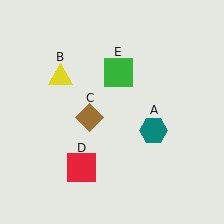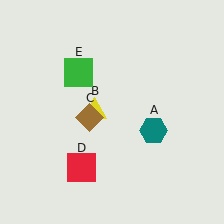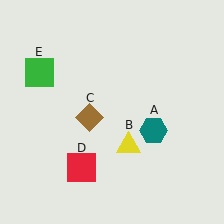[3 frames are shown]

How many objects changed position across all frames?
2 objects changed position: yellow triangle (object B), green square (object E).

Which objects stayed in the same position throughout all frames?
Teal hexagon (object A) and brown diamond (object C) and red square (object D) remained stationary.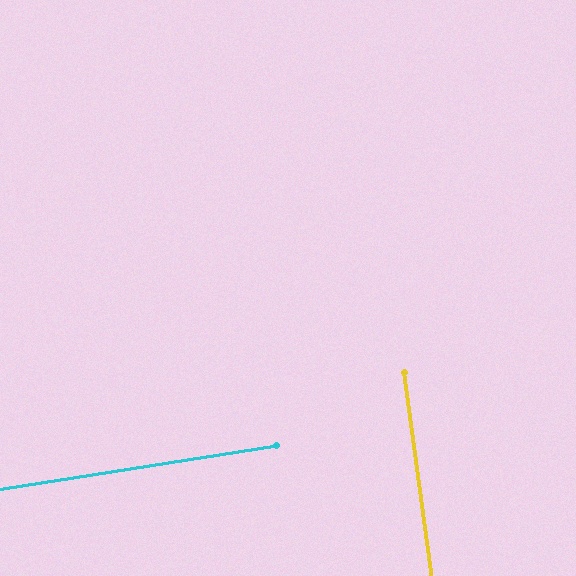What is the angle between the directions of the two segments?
Approximately 89 degrees.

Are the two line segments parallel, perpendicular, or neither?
Perpendicular — they meet at approximately 89°.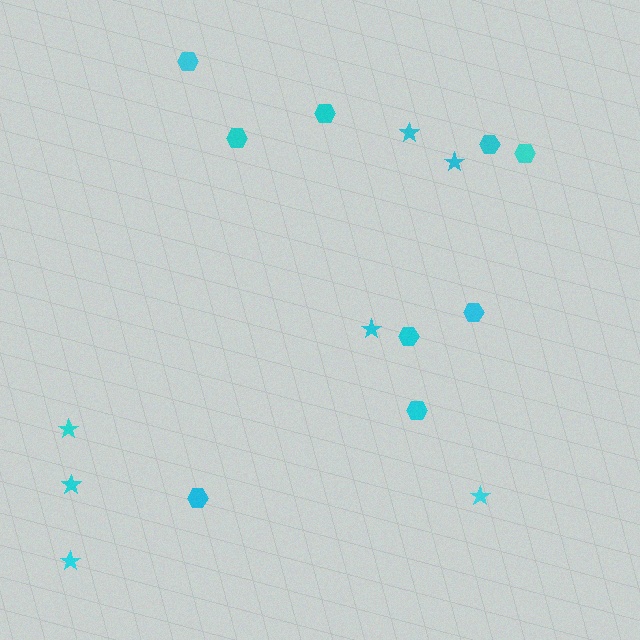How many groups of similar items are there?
There are 2 groups: one group of hexagons (9) and one group of stars (7).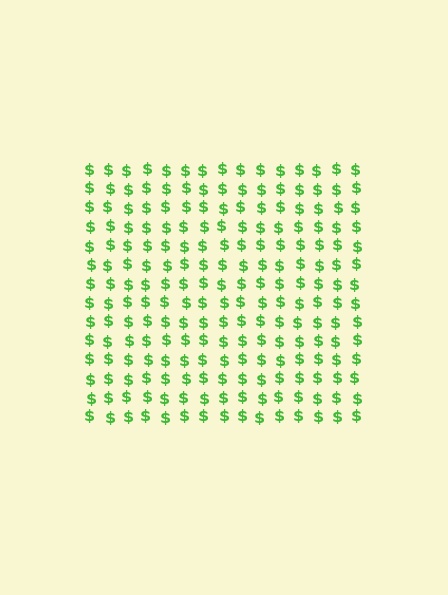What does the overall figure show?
The overall figure shows a square.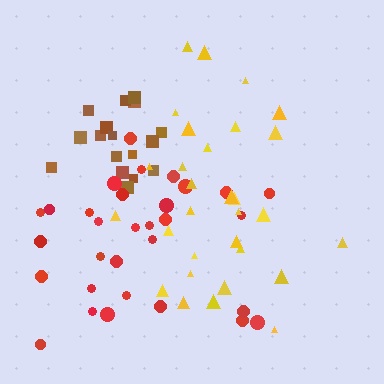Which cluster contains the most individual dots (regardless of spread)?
Red (32).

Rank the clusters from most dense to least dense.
brown, yellow, red.